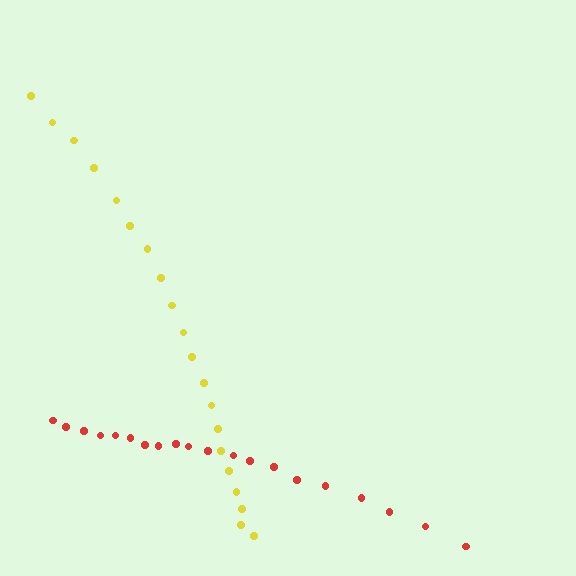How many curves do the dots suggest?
There are 2 distinct paths.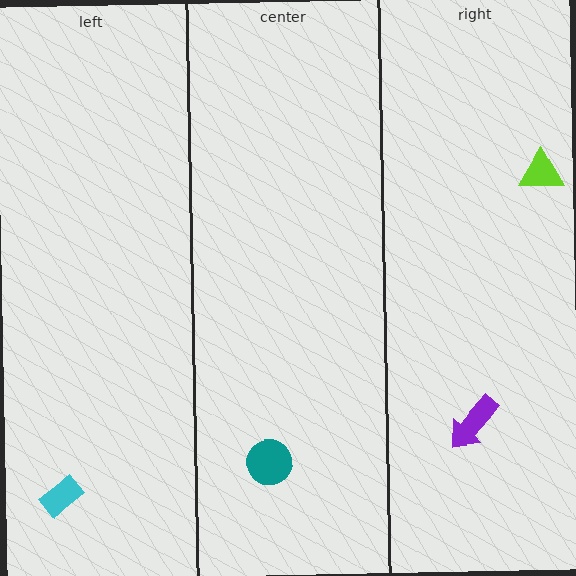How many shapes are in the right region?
2.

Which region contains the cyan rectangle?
The left region.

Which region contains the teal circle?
The center region.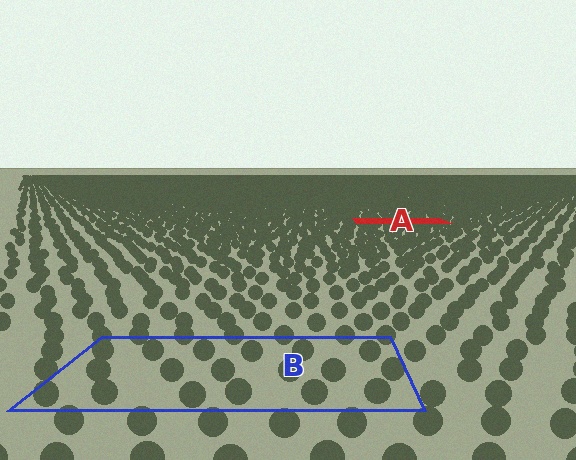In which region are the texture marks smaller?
The texture marks are smaller in region A, because it is farther away.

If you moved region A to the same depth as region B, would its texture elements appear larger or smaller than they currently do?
They would appear larger. At a closer depth, the same texture elements are projected at a bigger on-screen size.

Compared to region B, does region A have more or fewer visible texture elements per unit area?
Region A has more texture elements per unit area — they are packed more densely because it is farther away.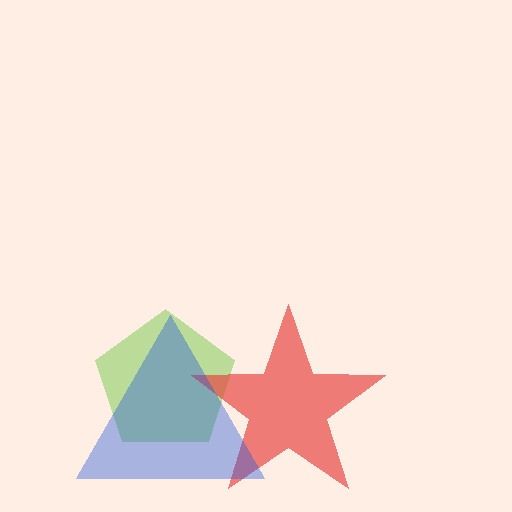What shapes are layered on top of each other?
The layered shapes are: a lime pentagon, a red star, a blue triangle.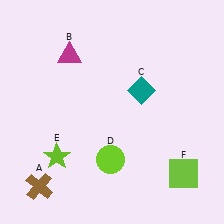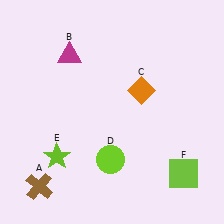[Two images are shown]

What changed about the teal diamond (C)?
In Image 1, C is teal. In Image 2, it changed to orange.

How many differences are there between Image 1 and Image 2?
There is 1 difference between the two images.